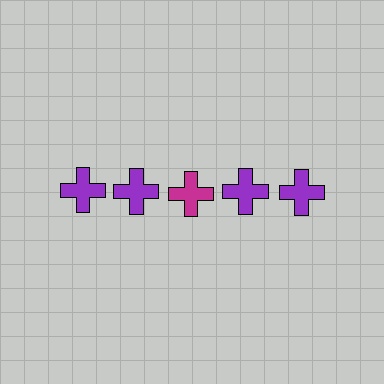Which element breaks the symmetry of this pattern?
The magenta cross in the top row, center column breaks the symmetry. All other shapes are purple crosses.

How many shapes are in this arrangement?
There are 5 shapes arranged in a grid pattern.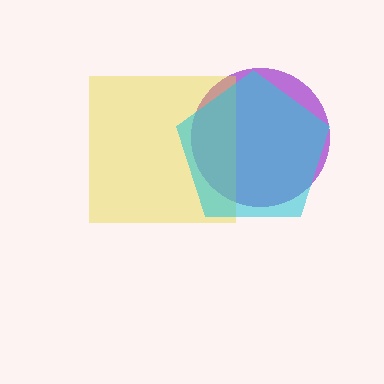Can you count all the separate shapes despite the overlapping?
Yes, there are 3 separate shapes.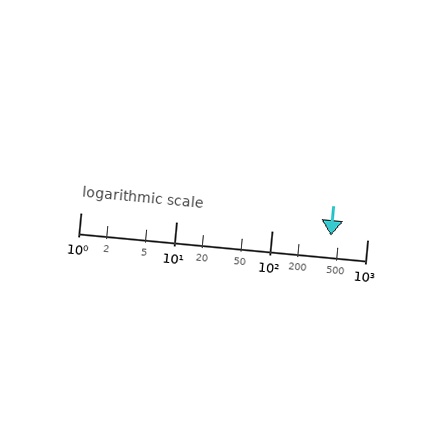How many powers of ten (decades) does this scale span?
The scale spans 3 decades, from 1 to 1000.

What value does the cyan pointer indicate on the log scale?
The pointer indicates approximately 420.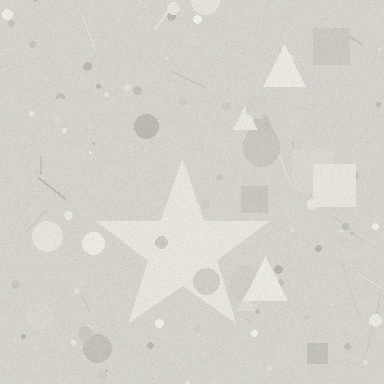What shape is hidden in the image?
A star is hidden in the image.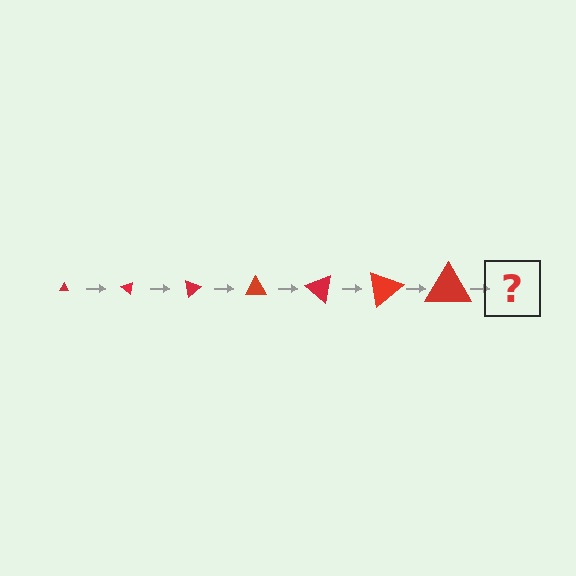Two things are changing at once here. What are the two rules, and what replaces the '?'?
The two rules are that the triangle grows larger each step and it rotates 40 degrees each step. The '?' should be a triangle, larger than the previous one and rotated 280 degrees from the start.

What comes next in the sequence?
The next element should be a triangle, larger than the previous one and rotated 280 degrees from the start.